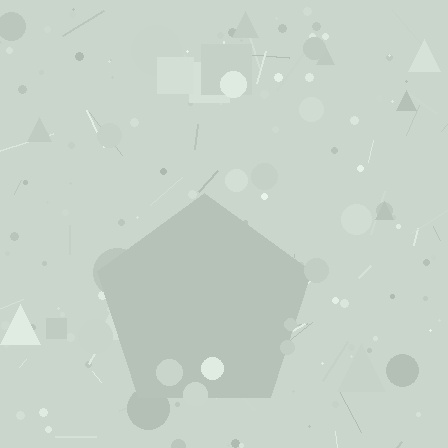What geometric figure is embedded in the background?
A pentagon is embedded in the background.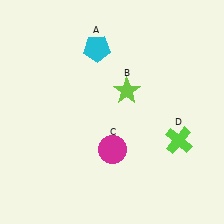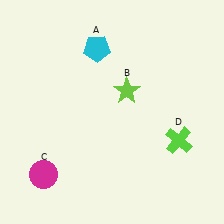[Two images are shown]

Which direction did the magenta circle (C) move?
The magenta circle (C) moved left.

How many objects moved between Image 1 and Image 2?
1 object moved between the two images.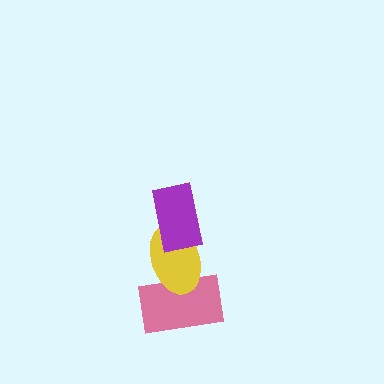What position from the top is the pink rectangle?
The pink rectangle is 3rd from the top.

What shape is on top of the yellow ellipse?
The purple rectangle is on top of the yellow ellipse.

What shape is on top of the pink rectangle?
The yellow ellipse is on top of the pink rectangle.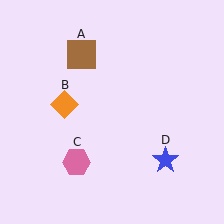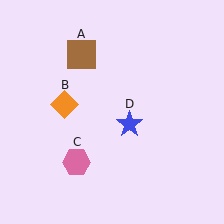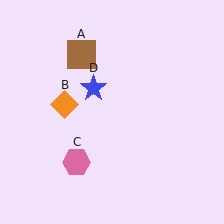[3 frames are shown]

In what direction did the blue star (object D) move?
The blue star (object D) moved up and to the left.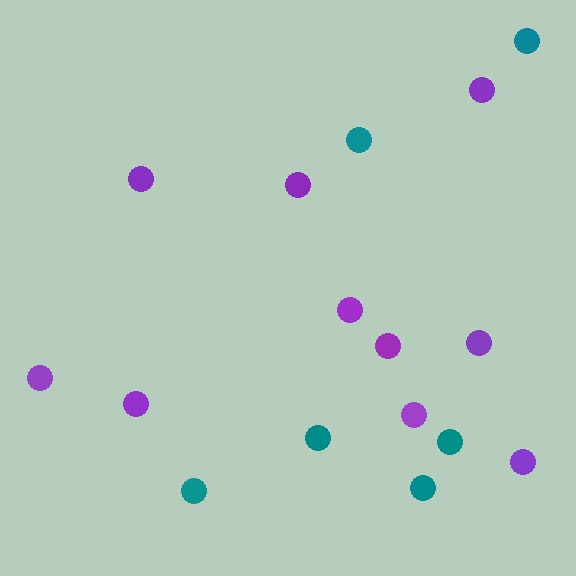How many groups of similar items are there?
There are 2 groups: one group of purple circles (10) and one group of teal circles (6).